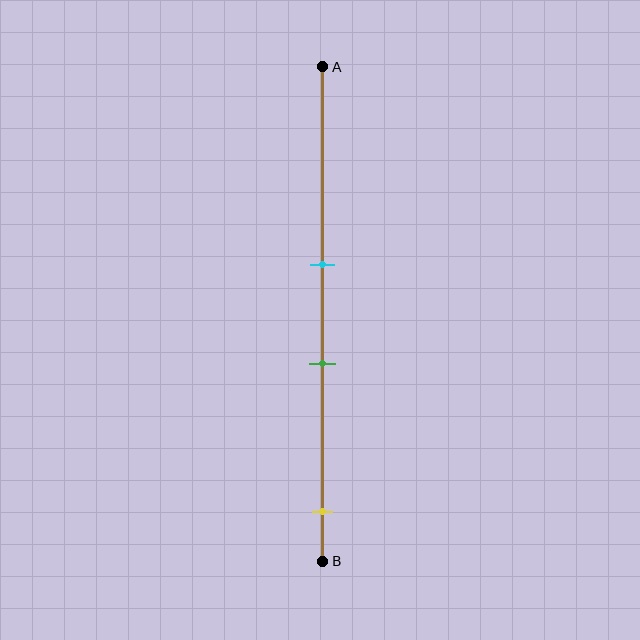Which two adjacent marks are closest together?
The cyan and green marks are the closest adjacent pair.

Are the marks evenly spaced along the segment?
No, the marks are not evenly spaced.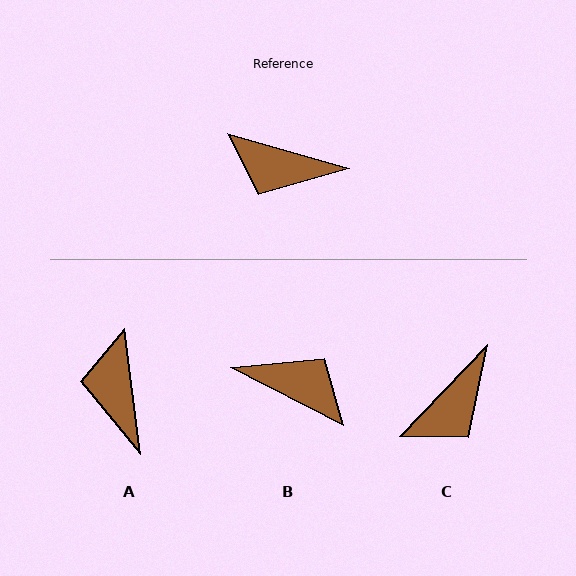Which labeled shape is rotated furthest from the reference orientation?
B, about 169 degrees away.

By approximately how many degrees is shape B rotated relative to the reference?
Approximately 169 degrees counter-clockwise.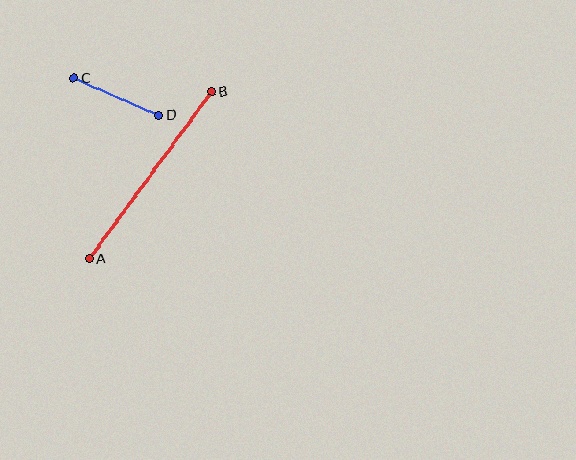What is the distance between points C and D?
The distance is approximately 93 pixels.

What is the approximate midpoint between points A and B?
The midpoint is at approximately (151, 175) pixels.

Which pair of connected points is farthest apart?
Points A and B are farthest apart.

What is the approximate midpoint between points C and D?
The midpoint is at approximately (116, 97) pixels.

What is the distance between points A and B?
The distance is approximately 207 pixels.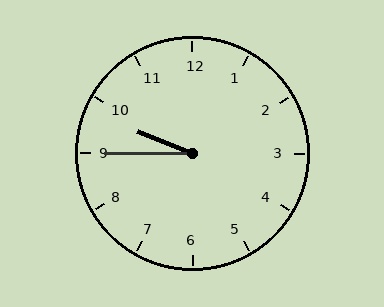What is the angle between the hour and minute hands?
Approximately 22 degrees.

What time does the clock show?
9:45.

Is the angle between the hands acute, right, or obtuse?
It is acute.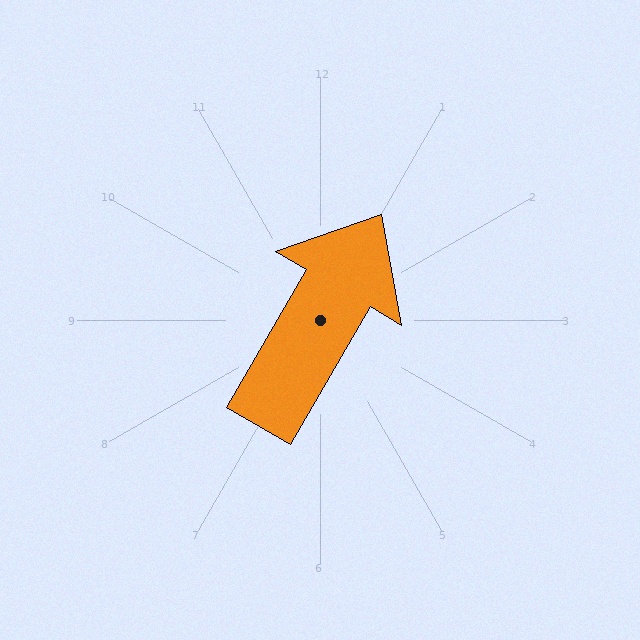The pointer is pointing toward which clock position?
Roughly 1 o'clock.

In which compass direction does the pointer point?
Northeast.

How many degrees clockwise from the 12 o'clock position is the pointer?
Approximately 30 degrees.